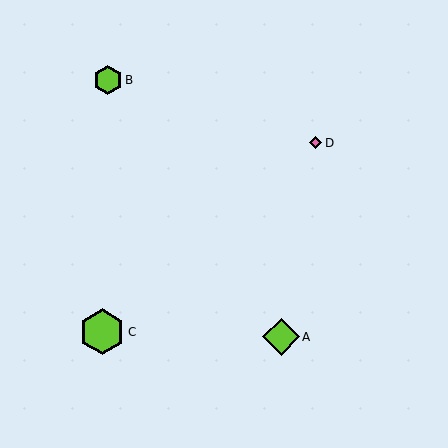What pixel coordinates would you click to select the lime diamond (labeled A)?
Click at (281, 337) to select the lime diamond A.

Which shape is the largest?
The lime hexagon (labeled C) is the largest.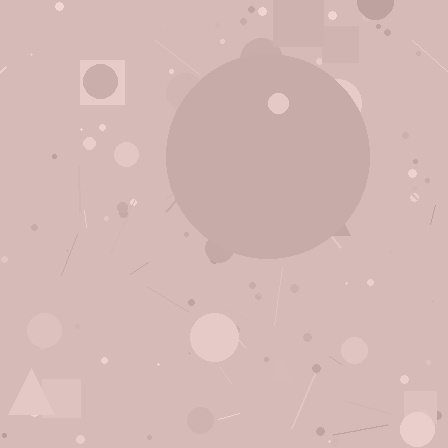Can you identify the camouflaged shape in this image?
The camouflaged shape is a circle.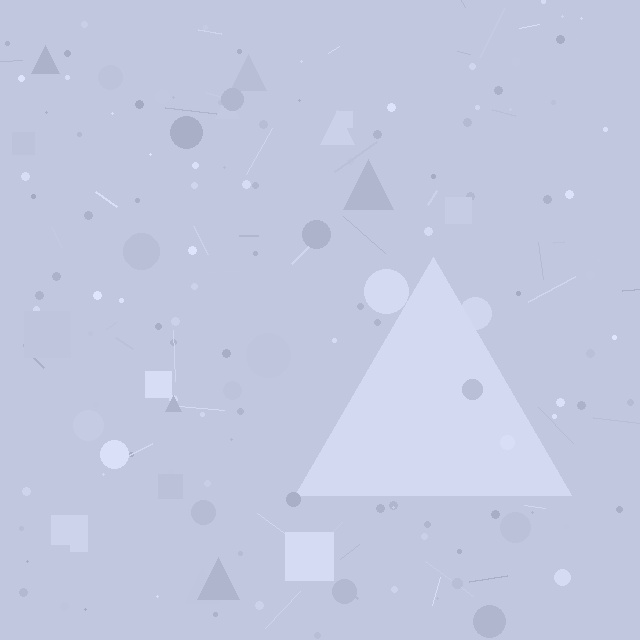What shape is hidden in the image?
A triangle is hidden in the image.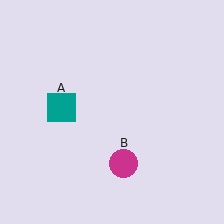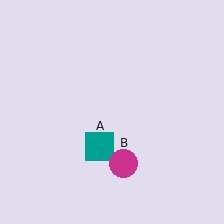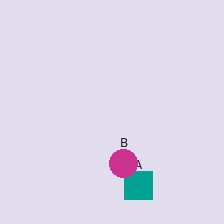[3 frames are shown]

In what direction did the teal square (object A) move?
The teal square (object A) moved down and to the right.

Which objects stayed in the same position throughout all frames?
Magenta circle (object B) remained stationary.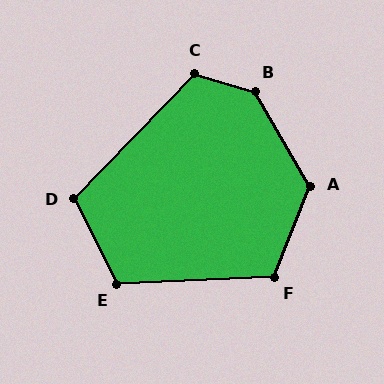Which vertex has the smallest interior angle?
D, at approximately 109 degrees.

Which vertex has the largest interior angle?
B, at approximately 137 degrees.